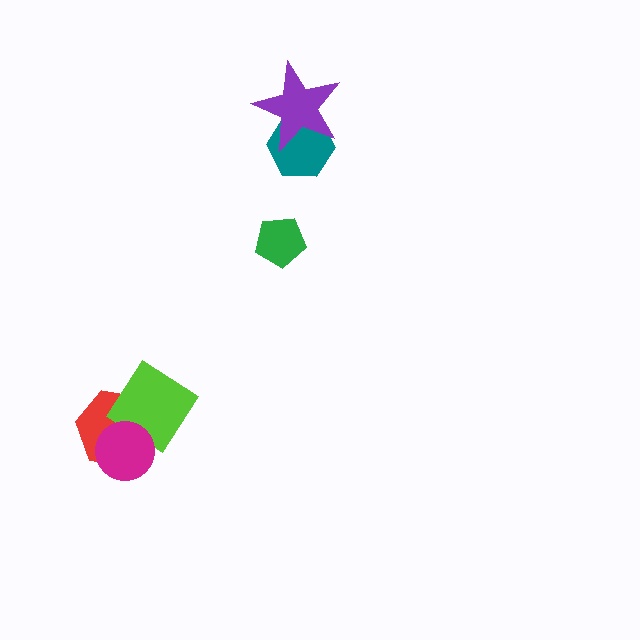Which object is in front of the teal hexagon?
The purple star is in front of the teal hexagon.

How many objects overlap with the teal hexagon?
1 object overlaps with the teal hexagon.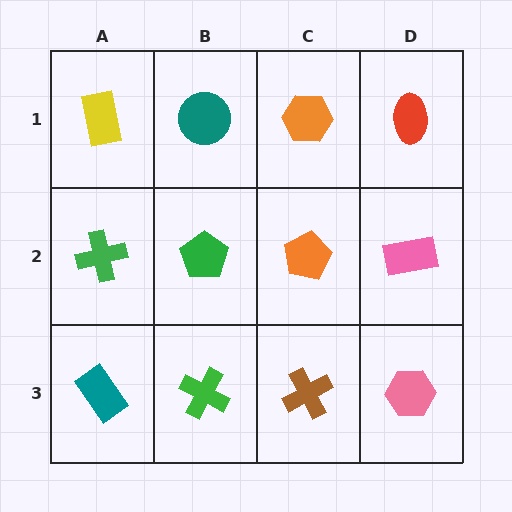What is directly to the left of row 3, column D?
A brown cross.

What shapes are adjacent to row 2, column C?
An orange hexagon (row 1, column C), a brown cross (row 3, column C), a green pentagon (row 2, column B), a pink rectangle (row 2, column D).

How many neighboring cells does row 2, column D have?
3.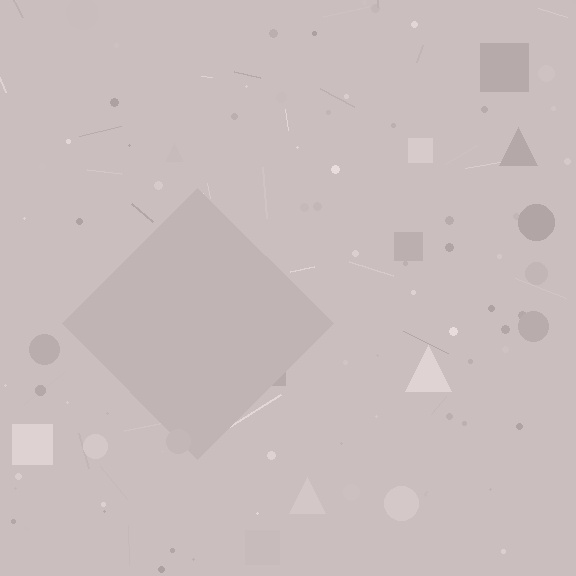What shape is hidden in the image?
A diamond is hidden in the image.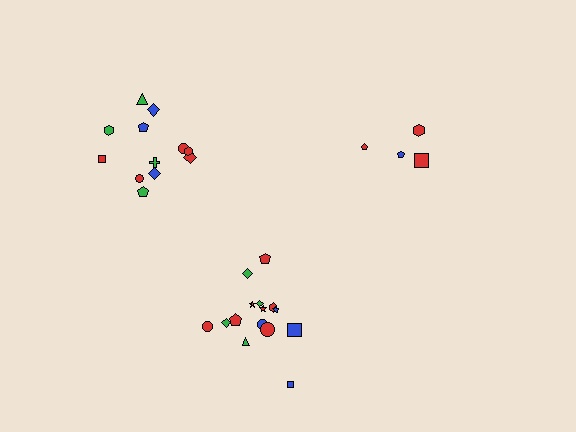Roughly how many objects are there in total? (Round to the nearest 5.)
Roughly 30 objects in total.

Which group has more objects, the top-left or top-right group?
The top-left group.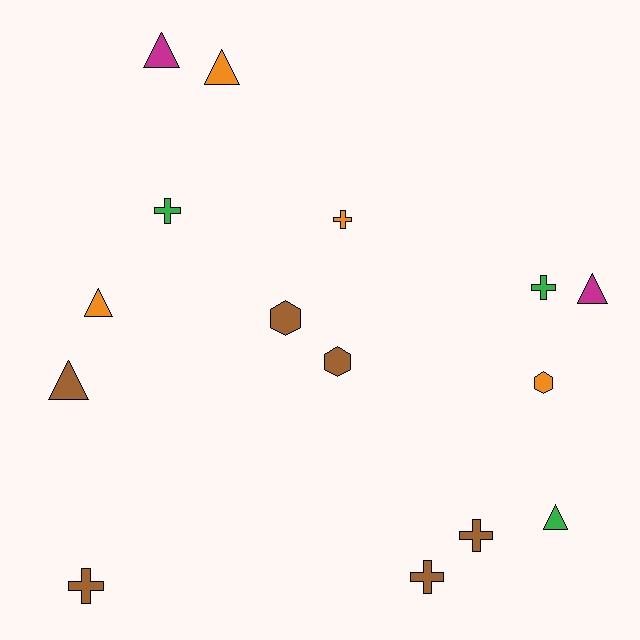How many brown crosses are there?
There are 3 brown crosses.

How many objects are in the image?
There are 15 objects.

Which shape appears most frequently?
Cross, with 6 objects.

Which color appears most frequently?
Brown, with 6 objects.